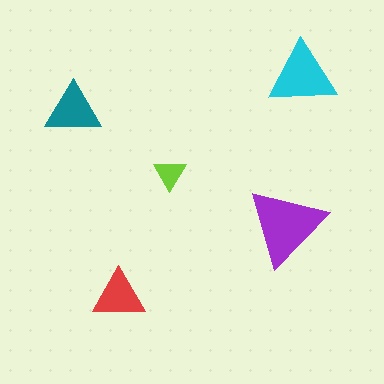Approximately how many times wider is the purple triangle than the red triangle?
About 1.5 times wider.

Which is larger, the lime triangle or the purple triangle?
The purple one.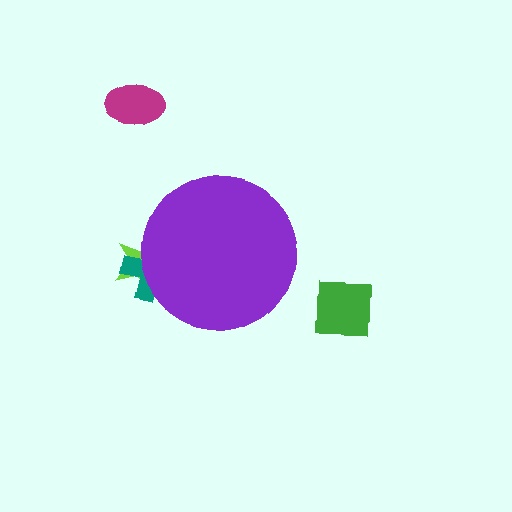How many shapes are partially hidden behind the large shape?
2 shapes are partially hidden.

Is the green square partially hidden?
No, the green square is fully visible.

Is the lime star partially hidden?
Yes, the lime star is partially hidden behind the purple circle.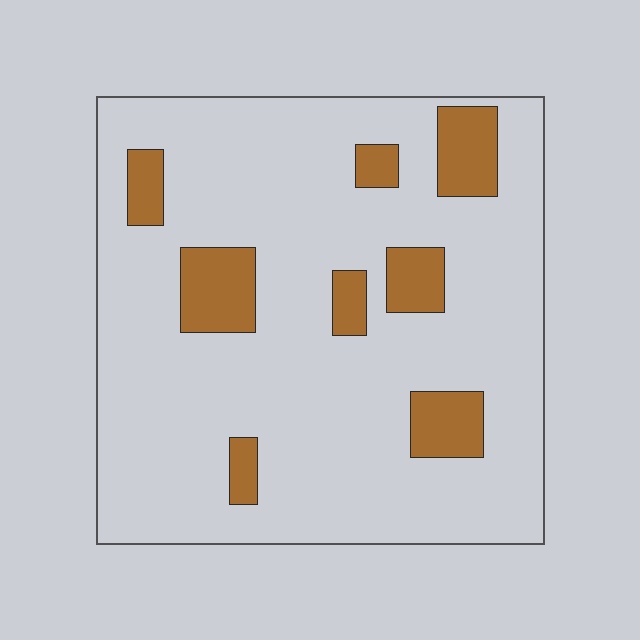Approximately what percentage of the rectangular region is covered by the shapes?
Approximately 15%.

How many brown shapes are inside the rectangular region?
8.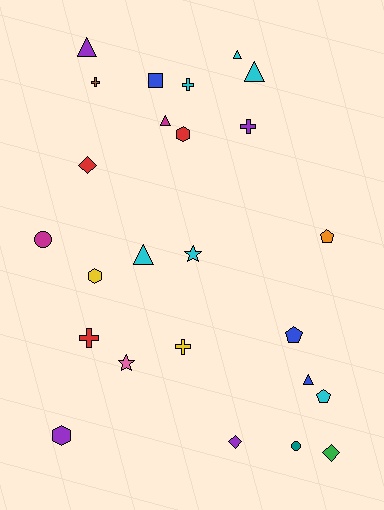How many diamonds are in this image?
There are 3 diamonds.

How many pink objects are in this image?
There is 1 pink object.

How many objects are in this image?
There are 25 objects.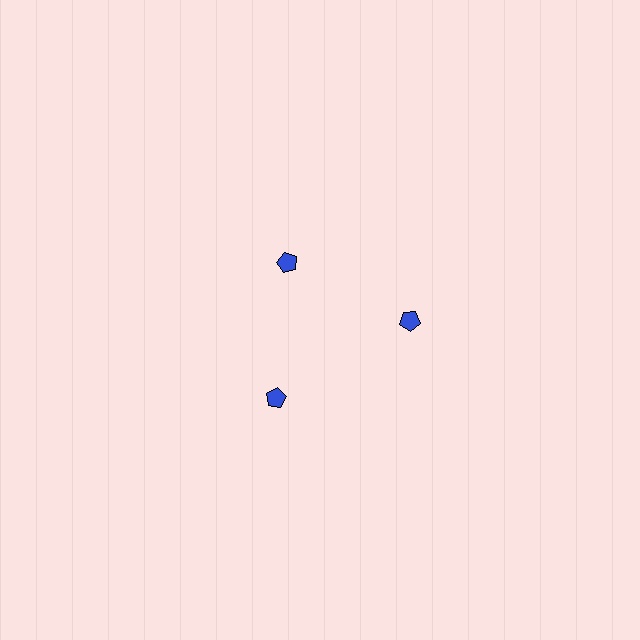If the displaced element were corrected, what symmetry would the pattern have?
It would have 3-fold rotational symmetry — the pattern would map onto itself every 120 degrees.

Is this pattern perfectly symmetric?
No. The 3 blue pentagons are arranged in a ring, but one element near the 11 o'clock position is pulled inward toward the center, breaking the 3-fold rotational symmetry.